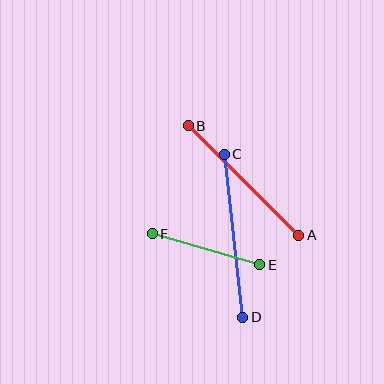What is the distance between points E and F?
The distance is approximately 112 pixels.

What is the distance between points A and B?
The distance is approximately 156 pixels.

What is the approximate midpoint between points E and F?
The midpoint is at approximately (206, 249) pixels.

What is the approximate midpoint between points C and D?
The midpoint is at approximately (233, 236) pixels.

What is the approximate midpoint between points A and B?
The midpoint is at approximately (244, 181) pixels.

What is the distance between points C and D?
The distance is approximately 164 pixels.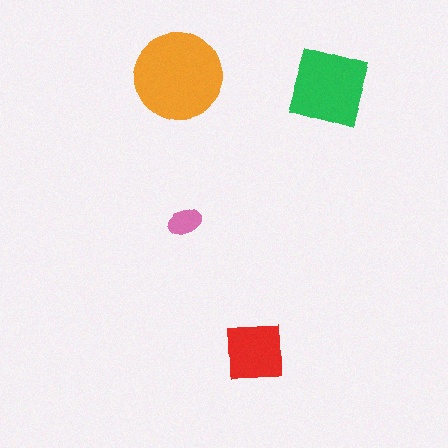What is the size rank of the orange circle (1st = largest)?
1st.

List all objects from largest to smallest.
The orange circle, the green square, the red square, the pink ellipse.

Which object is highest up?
The orange circle is topmost.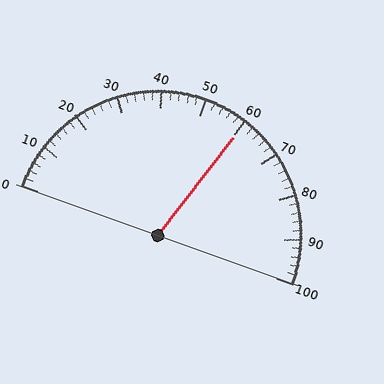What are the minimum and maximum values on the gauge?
The gauge ranges from 0 to 100.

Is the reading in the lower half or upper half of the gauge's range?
The reading is in the upper half of the range (0 to 100).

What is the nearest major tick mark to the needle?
The nearest major tick mark is 60.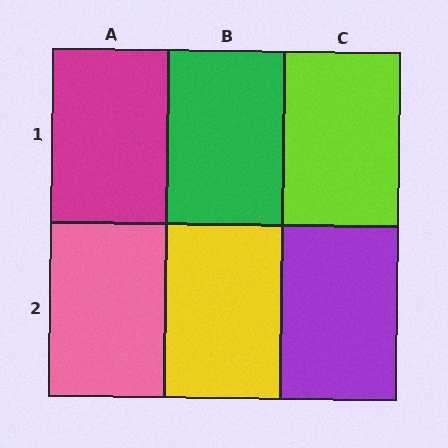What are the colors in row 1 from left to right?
Magenta, green, lime.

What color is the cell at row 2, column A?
Pink.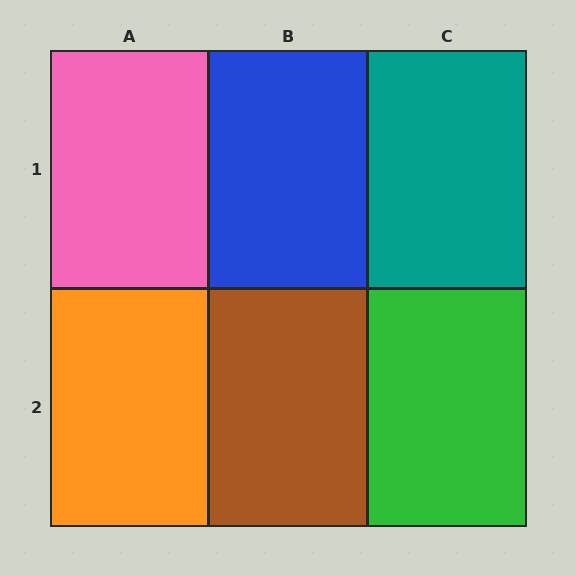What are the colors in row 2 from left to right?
Orange, brown, green.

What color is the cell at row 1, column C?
Teal.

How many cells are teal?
1 cell is teal.